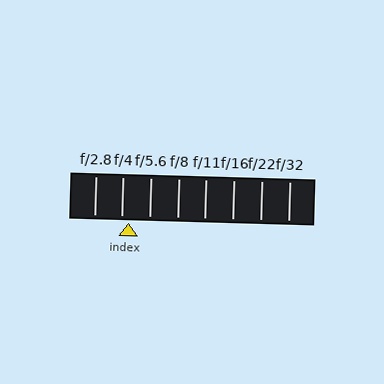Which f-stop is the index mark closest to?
The index mark is closest to f/4.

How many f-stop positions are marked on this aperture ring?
There are 8 f-stop positions marked.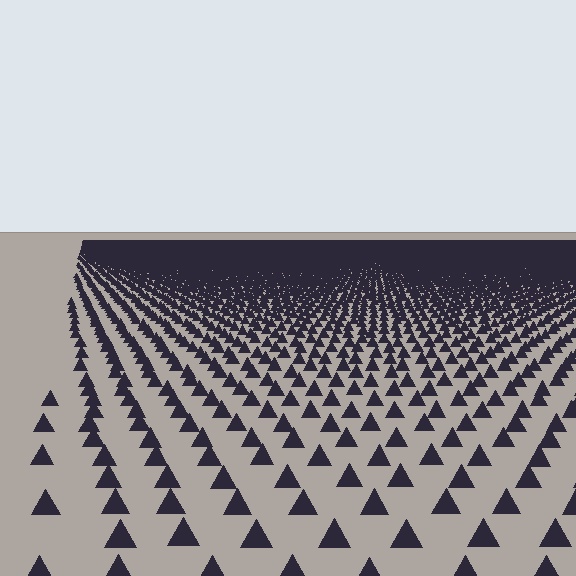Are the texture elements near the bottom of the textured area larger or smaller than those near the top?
Larger. Near the bottom, elements are closer to the viewer and appear at a bigger on-screen size.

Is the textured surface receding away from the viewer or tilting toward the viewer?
The surface is receding away from the viewer. Texture elements get smaller and denser toward the top.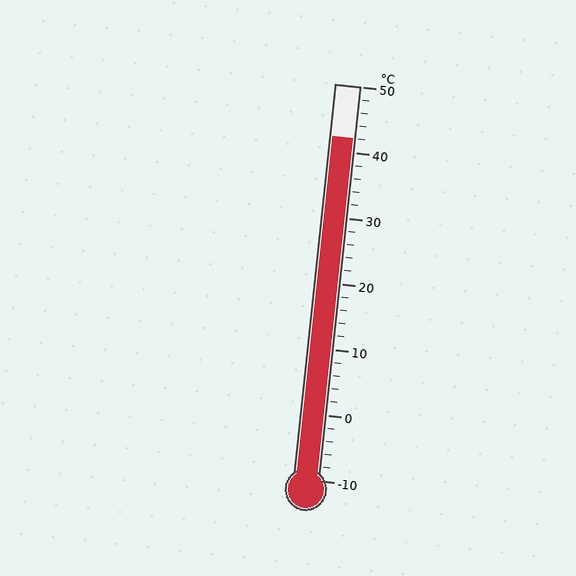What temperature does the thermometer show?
The thermometer shows approximately 42°C.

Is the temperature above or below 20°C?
The temperature is above 20°C.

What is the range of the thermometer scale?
The thermometer scale ranges from -10°C to 50°C.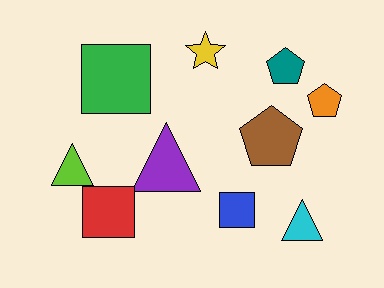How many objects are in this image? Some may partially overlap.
There are 10 objects.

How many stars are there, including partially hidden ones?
There is 1 star.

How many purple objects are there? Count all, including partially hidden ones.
There is 1 purple object.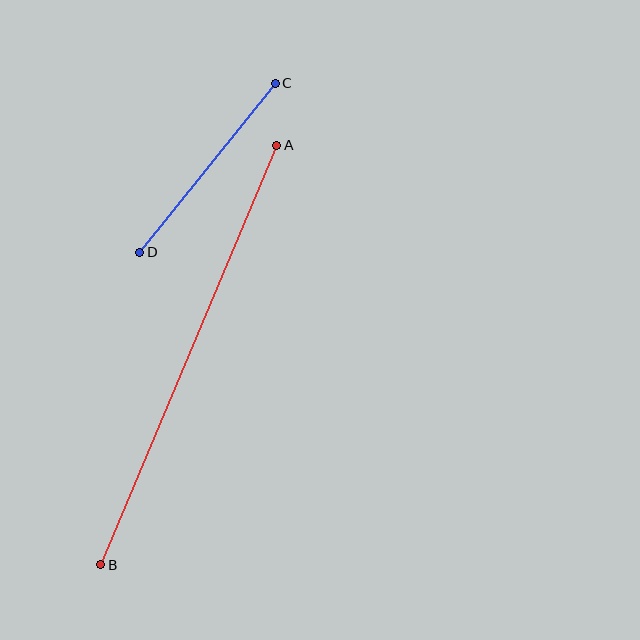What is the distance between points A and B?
The distance is approximately 455 pixels.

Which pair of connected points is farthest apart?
Points A and B are farthest apart.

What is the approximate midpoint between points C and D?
The midpoint is at approximately (207, 168) pixels.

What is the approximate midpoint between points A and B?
The midpoint is at approximately (189, 355) pixels.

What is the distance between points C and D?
The distance is approximately 216 pixels.